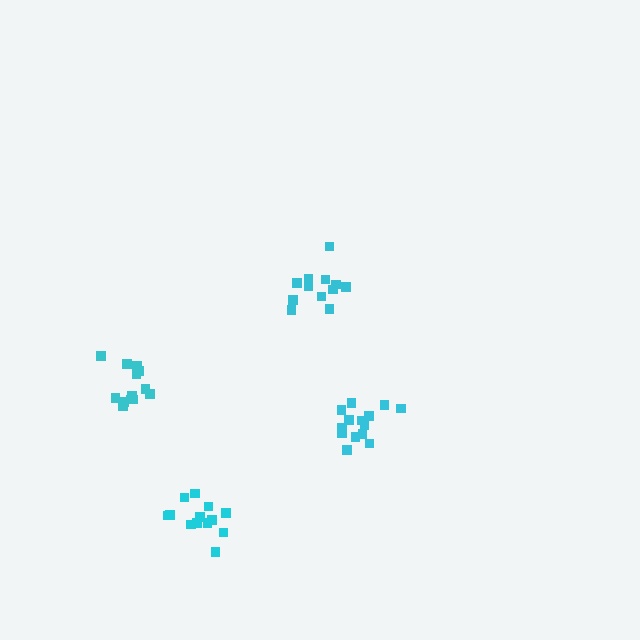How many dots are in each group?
Group 1: 14 dots, Group 2: 13 dots, Group 3: 13 dots, Group 4: 12 dots (52 total).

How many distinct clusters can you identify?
There are 4 distinct clusters.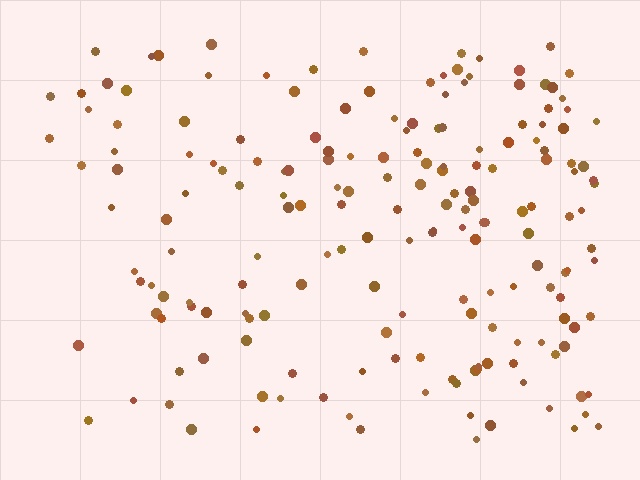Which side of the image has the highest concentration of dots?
The right.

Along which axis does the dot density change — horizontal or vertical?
Horizontal.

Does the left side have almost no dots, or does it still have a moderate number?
Still a moderate number, just noticeably fewer than the right.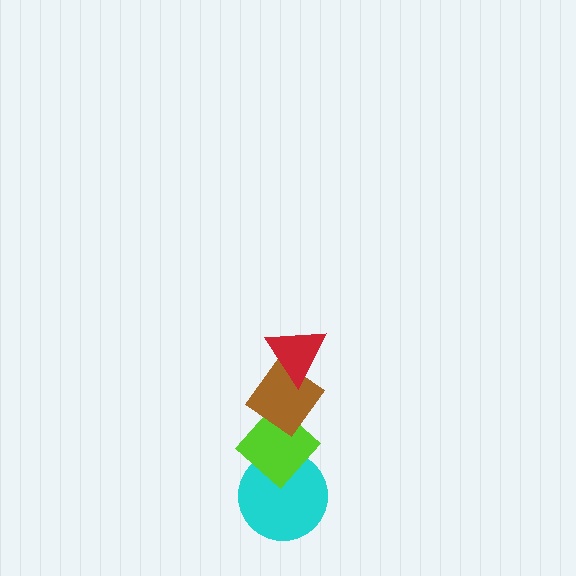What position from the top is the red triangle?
The red triangle is 1st from the top.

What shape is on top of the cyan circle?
The lime diamond is on top of the cyan circle.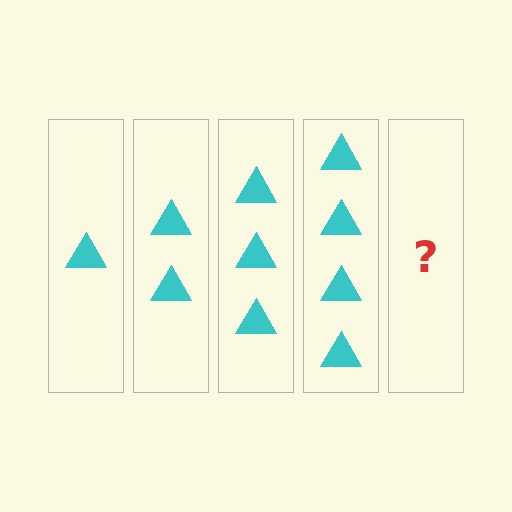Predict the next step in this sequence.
The next step is 5 triangles.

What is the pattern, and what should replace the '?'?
The pattern is that each step adds one more triangle. The '?' should be 5 triangles.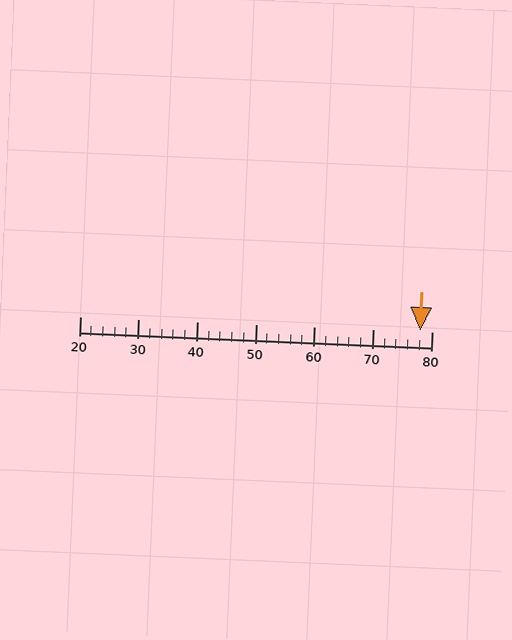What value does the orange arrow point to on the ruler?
The orange arrow points to approximately 78.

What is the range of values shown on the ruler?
The ruler shows values from 20 to 80.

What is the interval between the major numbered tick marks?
The major tick marks are spaced 10 units apart.